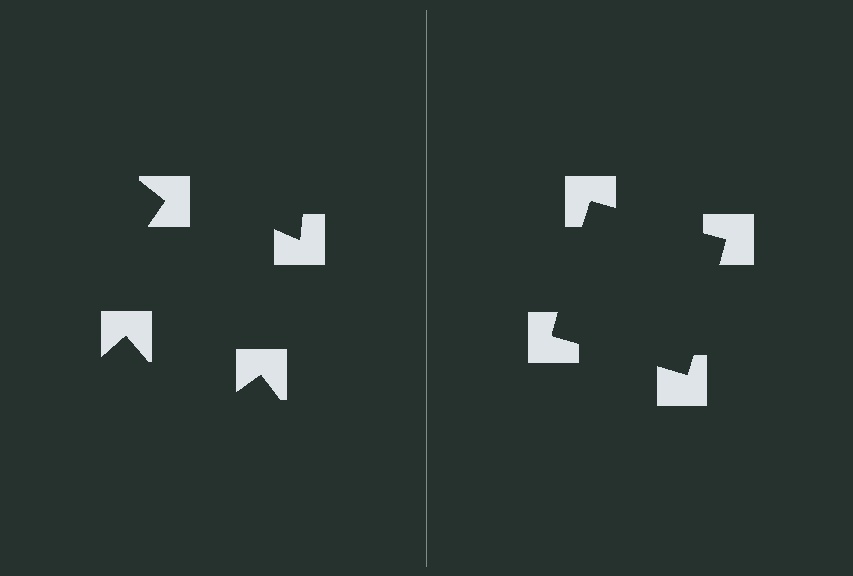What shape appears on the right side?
An illusory square.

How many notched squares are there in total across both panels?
8 — 4 on each side.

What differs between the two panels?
The notched squares are positioned identically on both sides; only the wedge orientations differ. On the right they align to a square; on the left they are misaligned.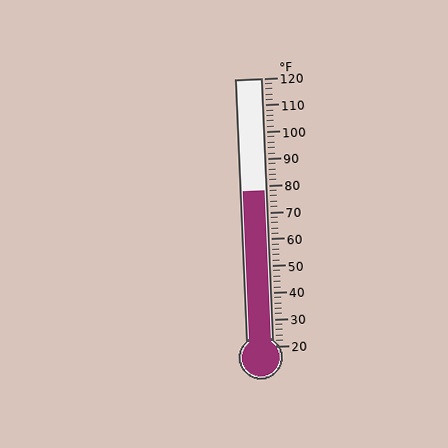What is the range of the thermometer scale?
The thermometer scale ranges from 20°F to 120°F.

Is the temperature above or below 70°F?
The temperature is above 70°F.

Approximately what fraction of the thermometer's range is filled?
The thermometer is filled to approximately 60% of its range.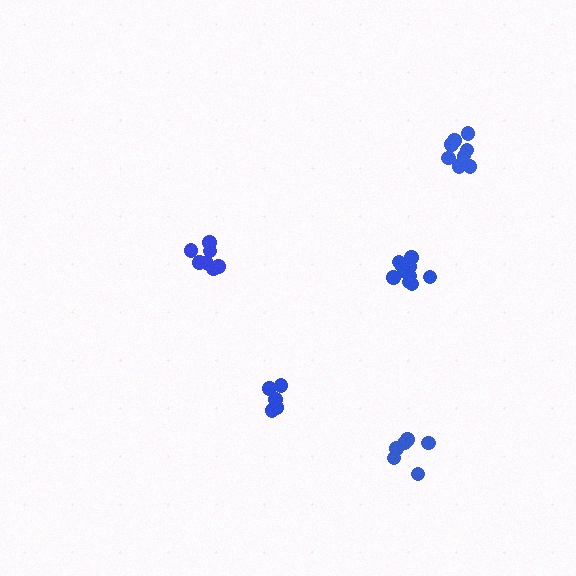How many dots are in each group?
Group 1: 6 dots, Group 2: 5 dots, Group 3: 7 dots, Group 4: 11 dots, Group 5: 10 dots (39 total).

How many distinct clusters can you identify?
There are 5 distinct clusters.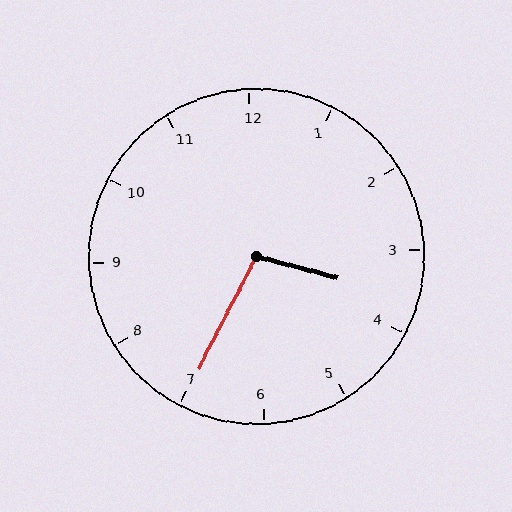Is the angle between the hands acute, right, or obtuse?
It is obtuse.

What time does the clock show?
3:35.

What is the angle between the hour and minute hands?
Approximately 102 degrees.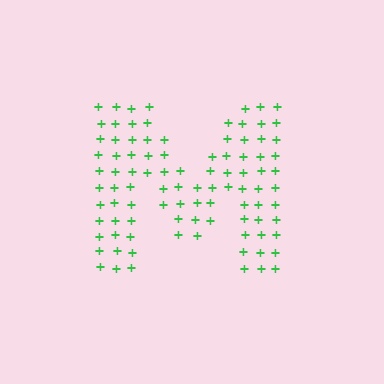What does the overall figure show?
The overall figure shows the letter M.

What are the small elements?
The small elements are plus signs.